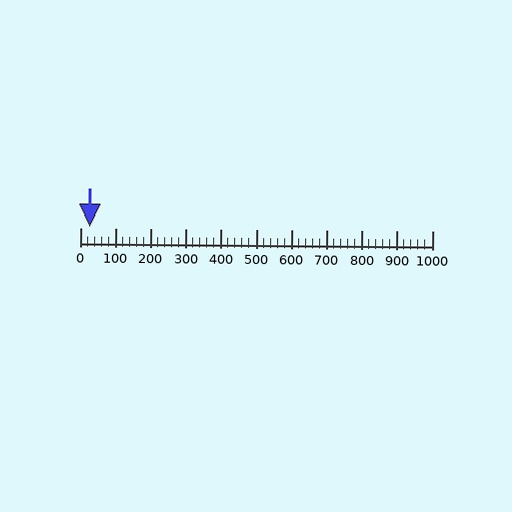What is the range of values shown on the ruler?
The ruler shows values from 0 to 1000.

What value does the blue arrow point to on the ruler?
The blue arrow points to approximately 26.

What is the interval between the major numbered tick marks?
The major tick marks are spaced 100 units apart.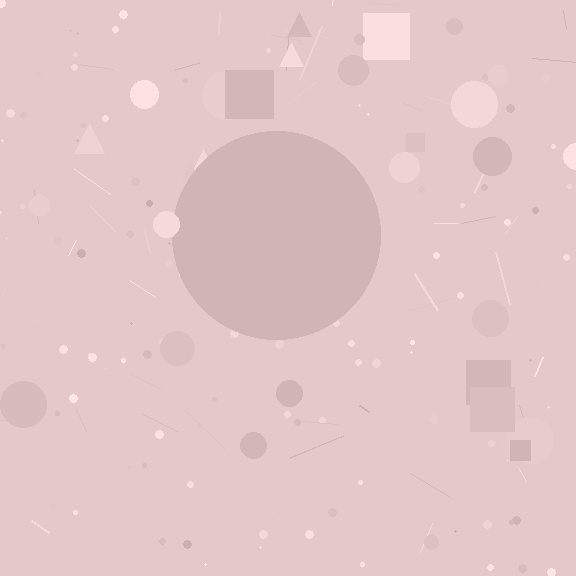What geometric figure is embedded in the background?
A circle is embedded in the background.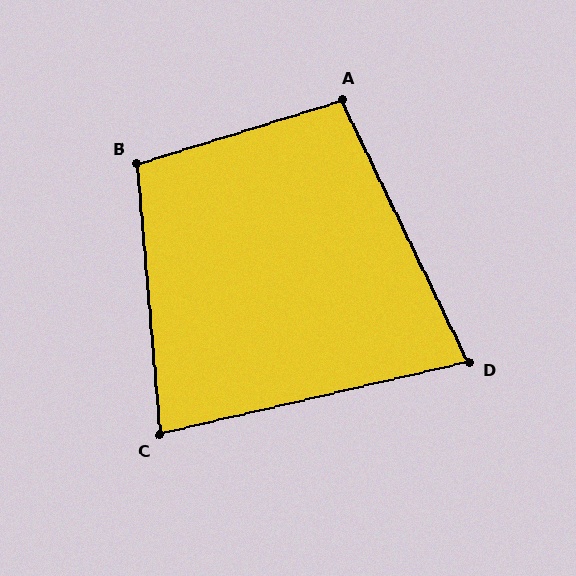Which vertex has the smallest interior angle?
D, at approximately 77 degrees.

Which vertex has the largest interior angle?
B, at approximately 103 degrees.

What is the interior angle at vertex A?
Approximately 98 degrees (obtuse).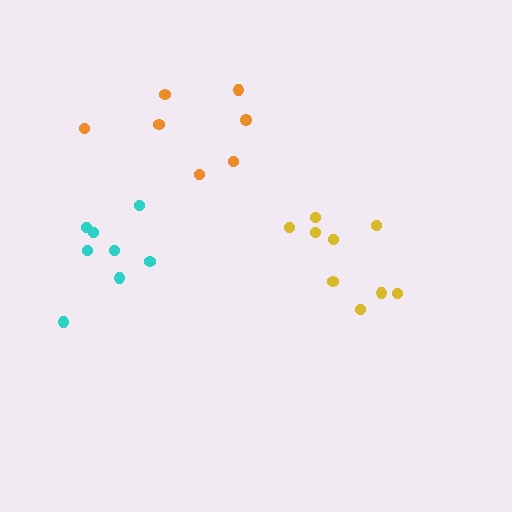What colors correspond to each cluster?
The clusters are colored: orange, yellow, cyan.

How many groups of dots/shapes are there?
There are 3 groups.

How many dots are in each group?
Group 1: 7 dots, Group 2: 9 dots, Group 3: 8 dots (24 total).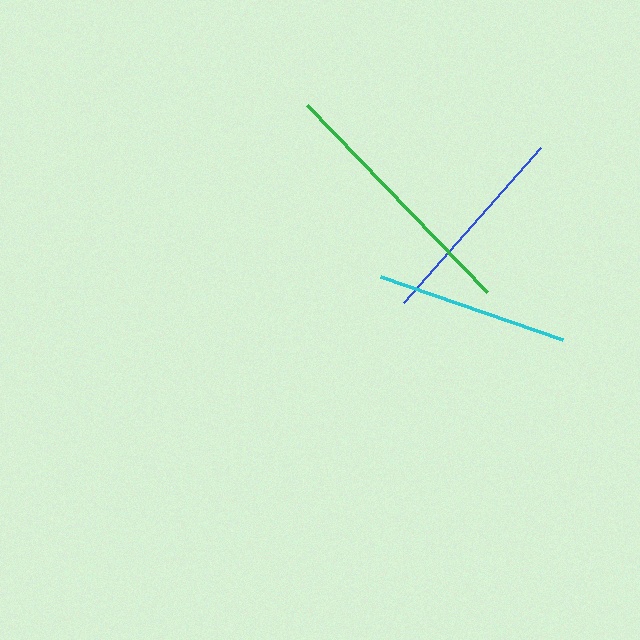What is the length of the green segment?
The green segment is approximately 260 pixels long.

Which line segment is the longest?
The green line is the longest at approximately 260 pixels.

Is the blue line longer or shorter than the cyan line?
The blue line is longer than the cyan line.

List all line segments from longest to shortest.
From longest to shortest: green, blue, cyan.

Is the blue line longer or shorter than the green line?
The green line is longer than the blue line.